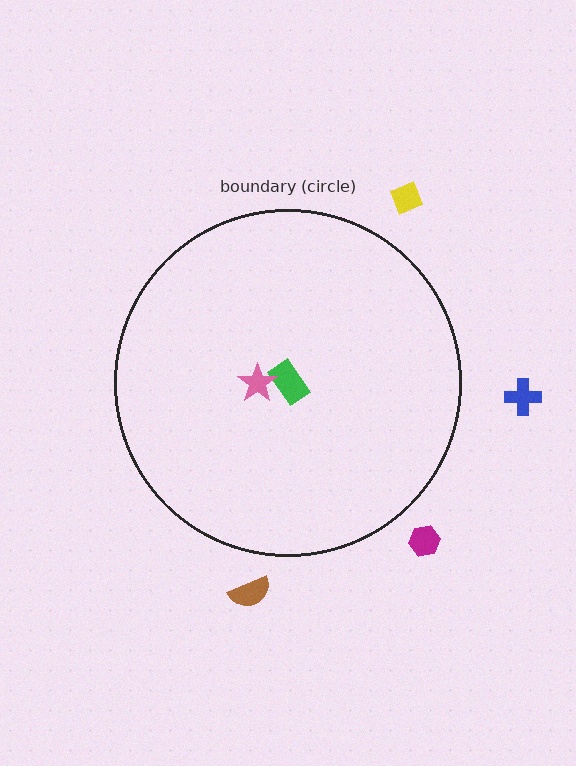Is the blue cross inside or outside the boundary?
Outside.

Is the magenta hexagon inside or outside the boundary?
Outside.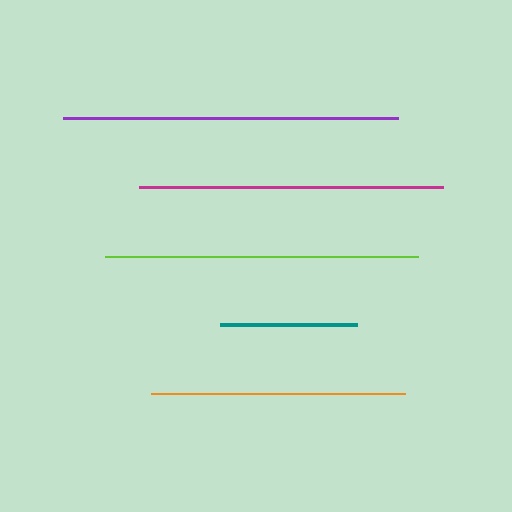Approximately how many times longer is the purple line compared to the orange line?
The purple line is approximately 1.3 times the length of the orange line.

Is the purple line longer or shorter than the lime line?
The purple line is longer than the lime line.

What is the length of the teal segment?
The teal segment is approximately 137 pixels long.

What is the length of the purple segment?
The purple segment is approximately 334 pixels long.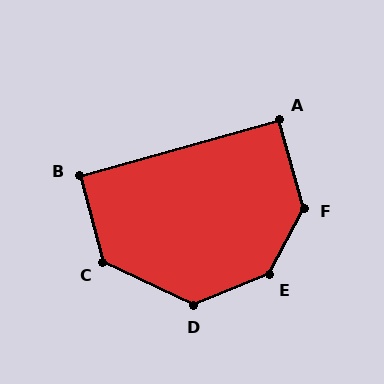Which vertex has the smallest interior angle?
A, at approximately 90 degrees.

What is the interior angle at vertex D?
Approximately 133 degrees (obtuse).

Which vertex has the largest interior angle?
E, at approximately 139 degrees.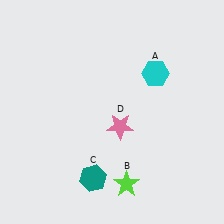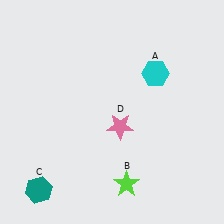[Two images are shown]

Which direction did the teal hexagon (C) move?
The teal hexagon (C) moved left.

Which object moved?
The teal hexagon (C) moved left.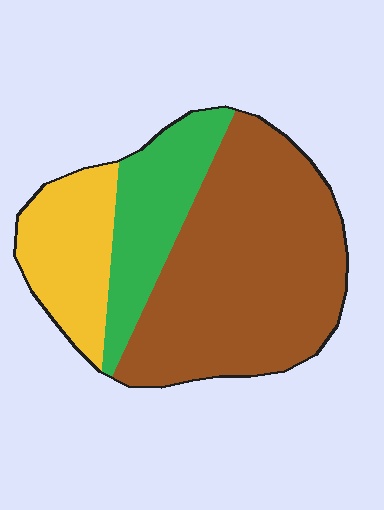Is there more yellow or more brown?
Brown.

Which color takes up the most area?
Brown, at roughly 60%.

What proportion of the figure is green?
Green covers 21% of the figure.